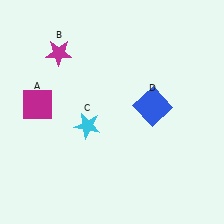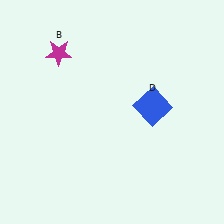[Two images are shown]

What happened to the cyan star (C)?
The cyan star (C) was removed in Image 2. It was in the bottom-left area of Image 1.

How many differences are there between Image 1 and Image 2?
There are 2 differences between the two images.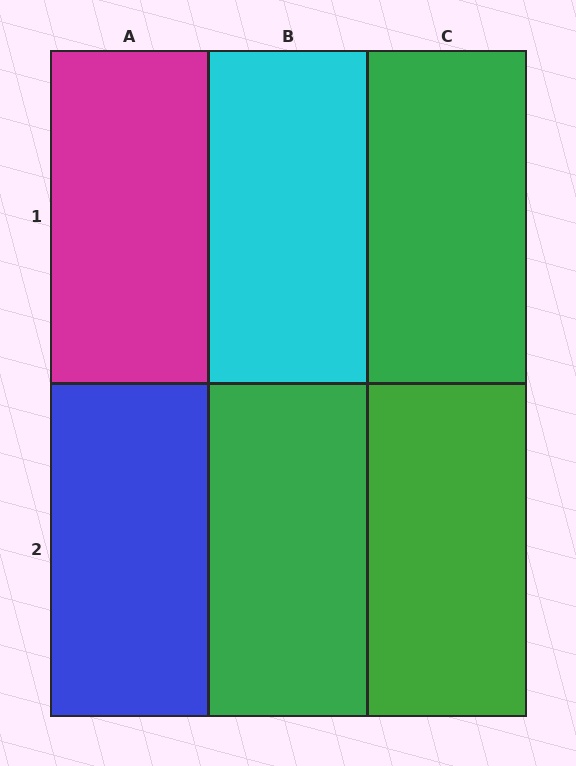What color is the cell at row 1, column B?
Cyan.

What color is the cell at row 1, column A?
Magenta.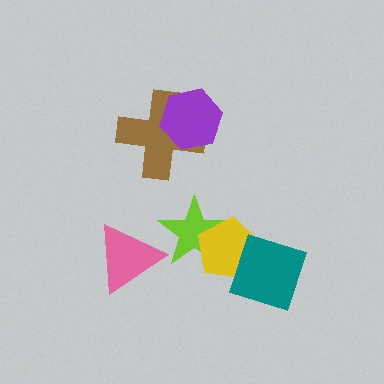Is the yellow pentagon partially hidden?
Yes, it is partially covered by another shape.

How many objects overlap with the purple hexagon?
1 object overlaps with the purple hexagon.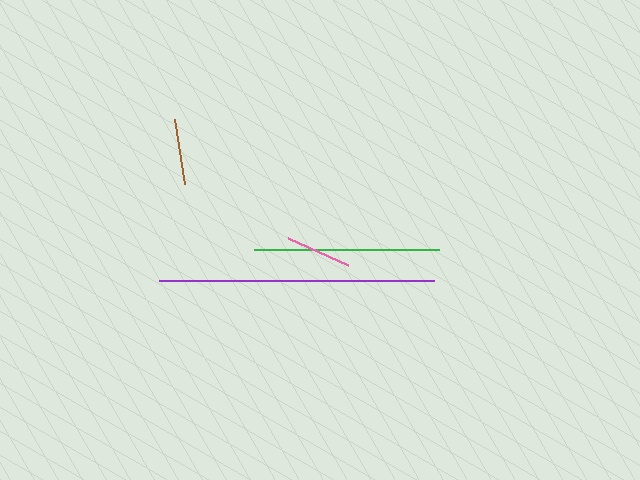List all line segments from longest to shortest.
From longest to shortest: purple, green, brown, pink.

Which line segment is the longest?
The purple line is the longest at approximately 275 pixels.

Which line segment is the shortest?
The pink line is the shortest at approximately 66 pixels.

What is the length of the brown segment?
The brown segment is approximately 66 pixels long.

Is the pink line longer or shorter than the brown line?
The brown line is longer than the pink line.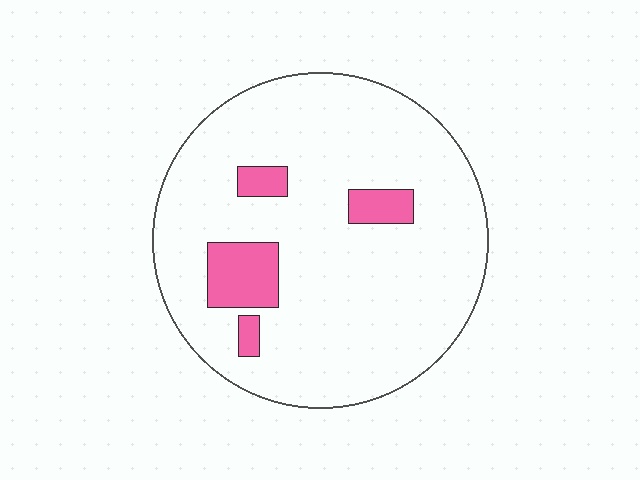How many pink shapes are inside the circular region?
4.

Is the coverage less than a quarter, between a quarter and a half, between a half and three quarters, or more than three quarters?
Less than a quarter.